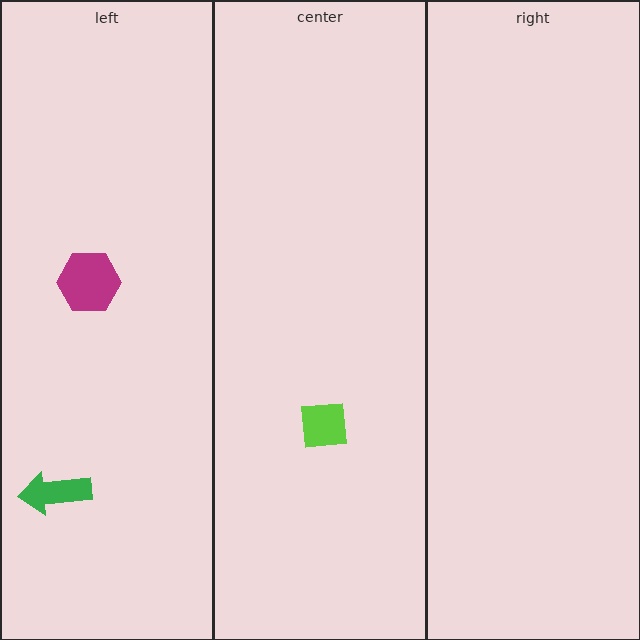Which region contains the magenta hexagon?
The left region.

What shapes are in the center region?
The lime square.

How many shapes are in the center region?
1.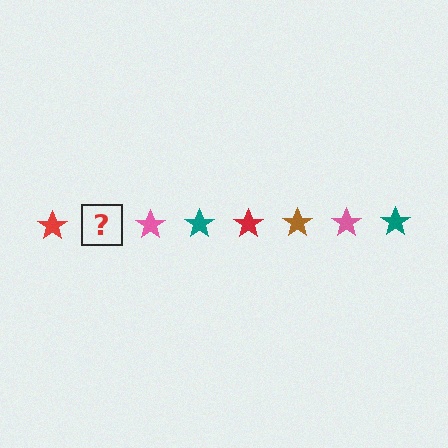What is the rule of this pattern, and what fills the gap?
The rule is that the pattern cycles through red, brown, pink, teal stars. The gap should be filled with a brown star.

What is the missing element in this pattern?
The missing element is a brown star.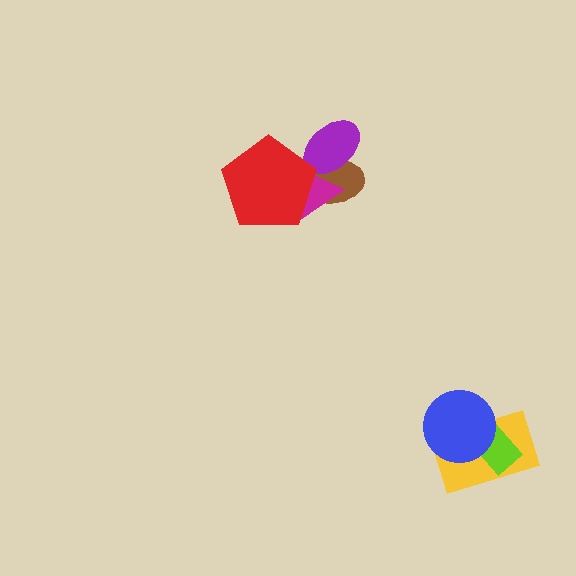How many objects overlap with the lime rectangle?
2 objects overlap with the lime rectangle.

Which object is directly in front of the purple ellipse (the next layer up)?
The magenta triangle is directly in front of the purple ellipse.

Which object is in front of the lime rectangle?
The blue circle is in front of the lime rectangle.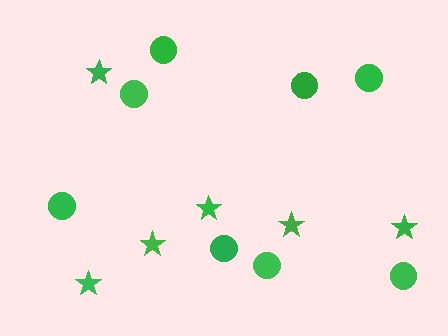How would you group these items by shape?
There are 2 groups: one group of stars (6) and one group of circles (8).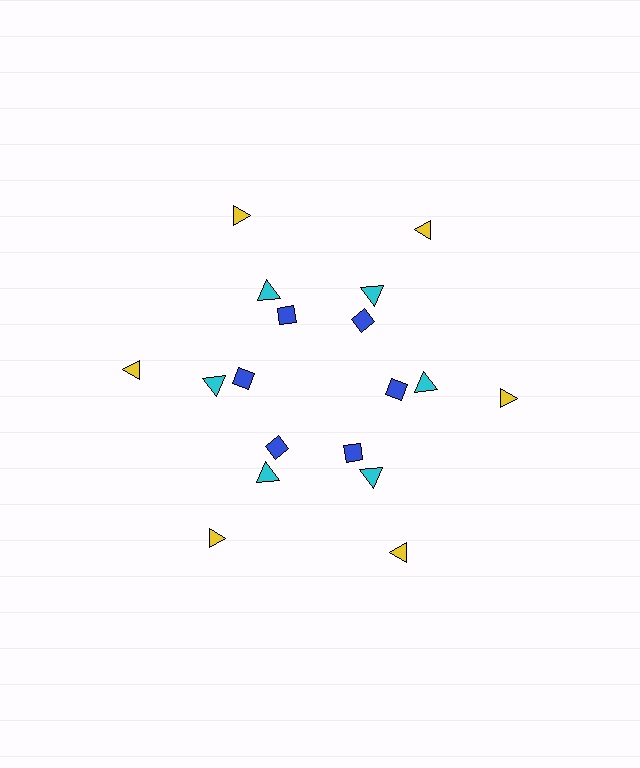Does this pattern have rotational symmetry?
Yes, this pattern has 6-fold rotational symmetry. It looks the same after rotating 60 degrees around the center.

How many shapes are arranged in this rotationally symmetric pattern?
There are 18 shapes, arranged in 6 groups of 3.